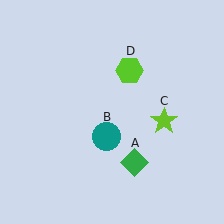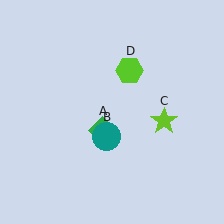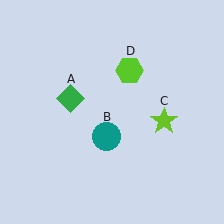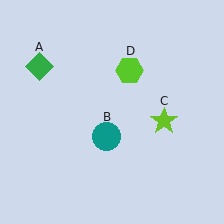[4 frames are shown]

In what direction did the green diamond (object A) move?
The green diamond (object A) moved up and to the left.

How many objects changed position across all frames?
1 object changed position: green diamond (object A).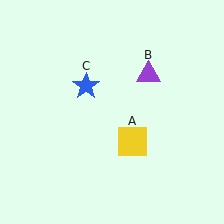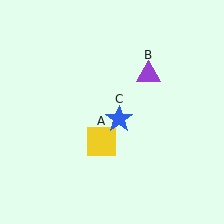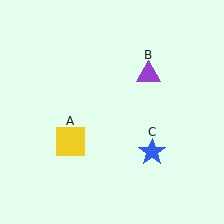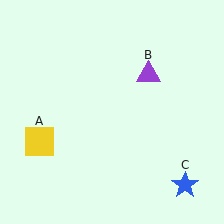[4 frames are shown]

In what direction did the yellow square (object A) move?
The yellow square (object A) moved left.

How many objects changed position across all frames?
2 objects changed position: yellow square (object A), blue star (object C).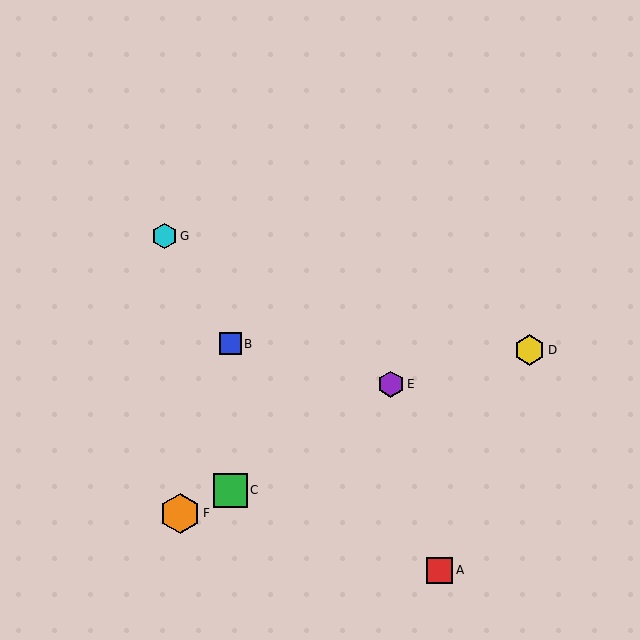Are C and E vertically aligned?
No, C is at x≈230 and E is at x≈391.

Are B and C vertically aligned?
Yes, both are at x≈230.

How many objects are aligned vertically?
2 objects (B, C) are aligned vertically.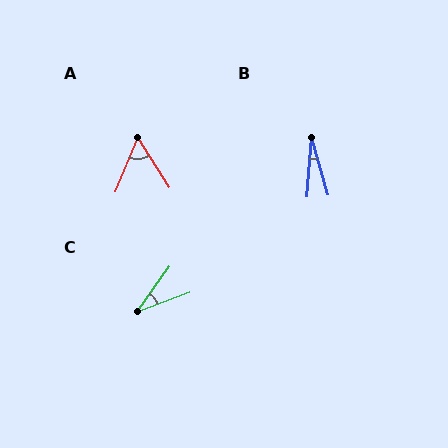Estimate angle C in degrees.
Approximately 35 degrees.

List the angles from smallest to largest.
B (20°), C (35°), A (55°).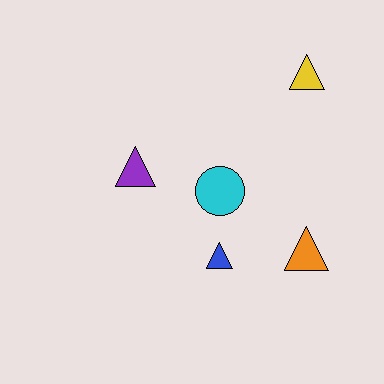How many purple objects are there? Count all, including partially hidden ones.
There is 1 purple object.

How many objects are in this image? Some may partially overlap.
There are 5 objects.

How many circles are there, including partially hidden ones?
There is 1 circle.